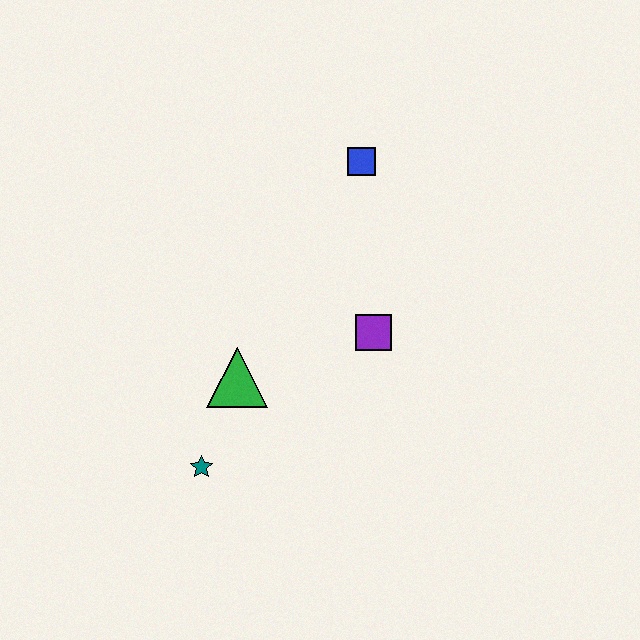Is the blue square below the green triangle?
No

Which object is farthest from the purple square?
The teal star is farthest from the purple square.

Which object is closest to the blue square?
The purple square is closest to the blue square.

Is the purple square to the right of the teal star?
Yes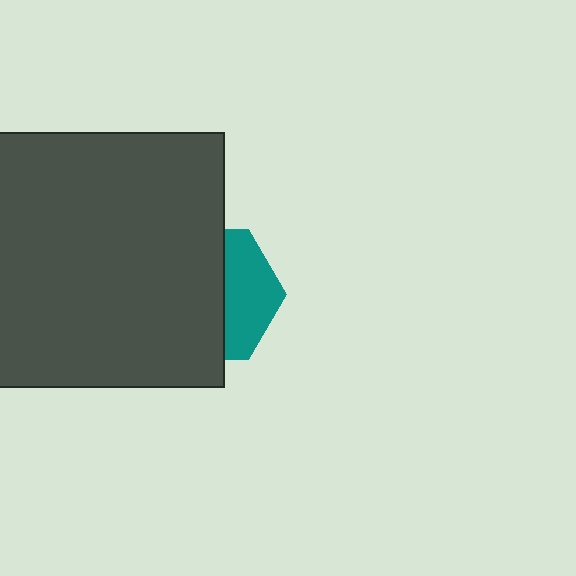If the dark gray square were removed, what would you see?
You would see the complete teal hexagon.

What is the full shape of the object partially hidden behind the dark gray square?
The partially hidden object is a teal hexagon.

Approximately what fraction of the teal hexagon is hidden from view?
Roughly 63% of the teal hexagon is hidden behind the dark gray square.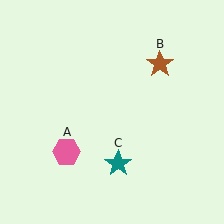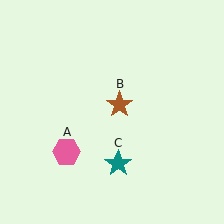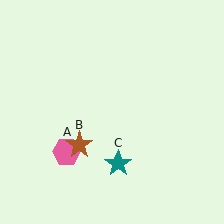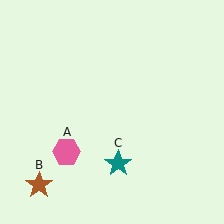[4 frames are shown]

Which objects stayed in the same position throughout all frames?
Pink hexagon (object A) and teal star (object C) remained stationary.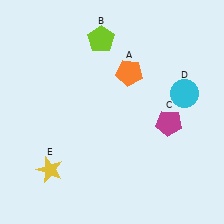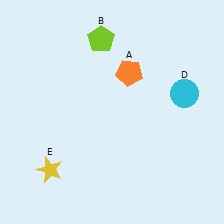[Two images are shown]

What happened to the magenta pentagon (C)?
The magenta pentagon (C) was removed in Image 2. It was in the bottom-right area of Image 1.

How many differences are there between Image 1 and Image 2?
There is 1 difference between the two images.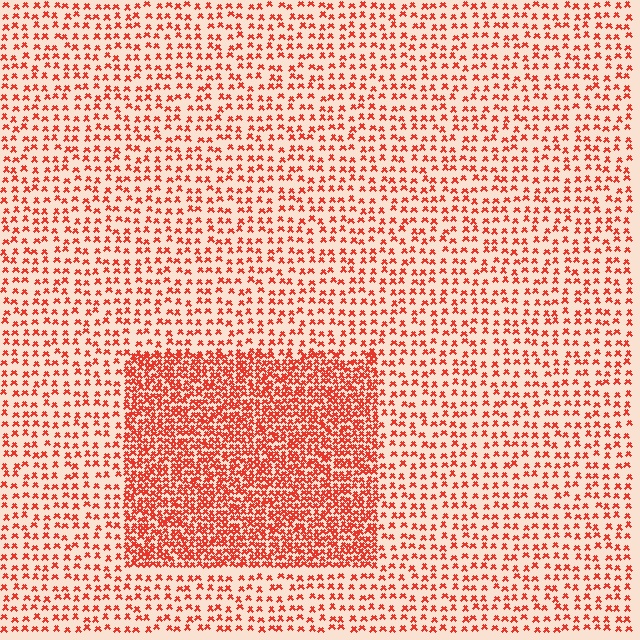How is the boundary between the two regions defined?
The boundary is defined by a change in element density (approximately 2.5x ratio). All elements are the same color, size, and shape.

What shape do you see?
I see a rectangle.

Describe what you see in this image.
The image contains small red elements arranged at two different densities. A rectangle-shaped region is visible where the elements are more densely packed than the surrounding area.